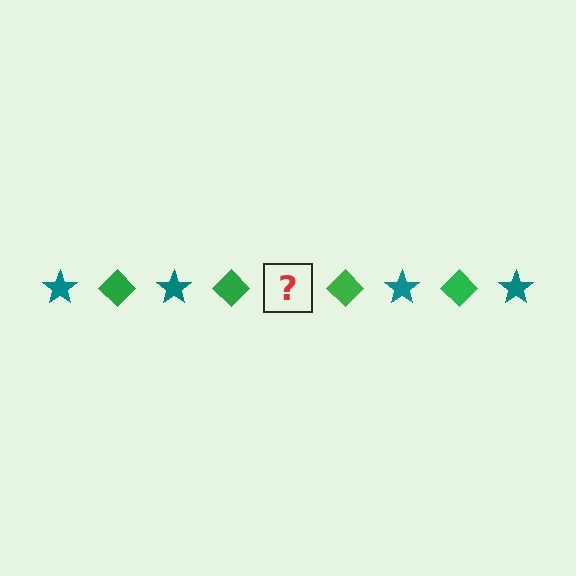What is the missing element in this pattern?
The missing element is a teal star.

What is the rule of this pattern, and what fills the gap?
The rule is that the pattern alternates between teal star and green diamond. The gap should be filled with a teal star.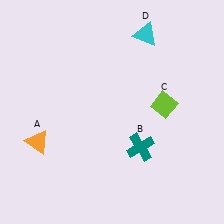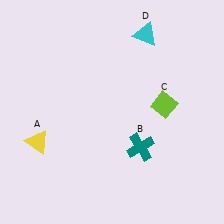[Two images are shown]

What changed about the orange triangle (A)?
In Image 1, A is orange. In Image 2, it changed to yellow.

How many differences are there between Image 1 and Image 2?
There is 1 difference between the two images.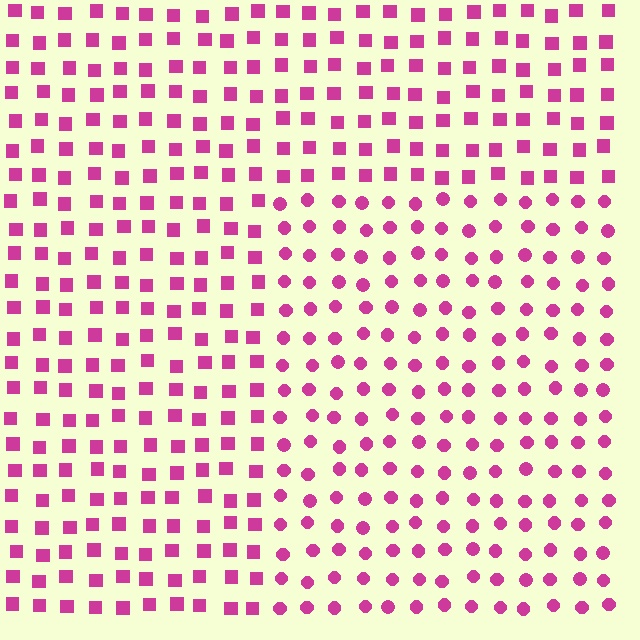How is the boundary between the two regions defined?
The boundary is defined by a change in element shape: circles inside vs. squares outside. All elements share the same color and spacing.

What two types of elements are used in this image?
The image uses circles inside the rectangle region and squares outside it.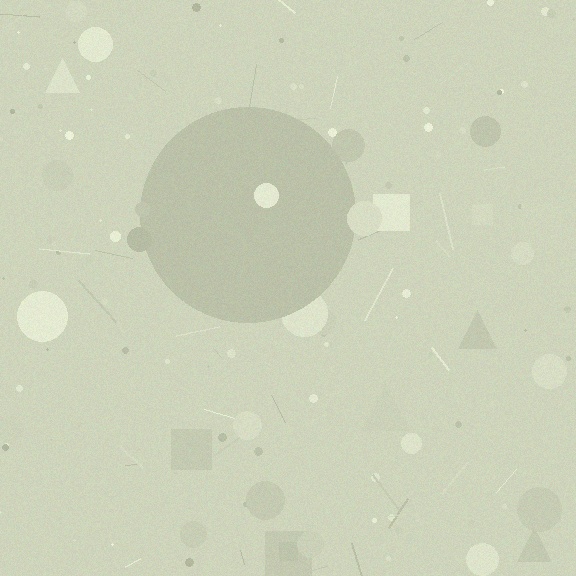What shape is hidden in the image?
A circle is hidden in the image.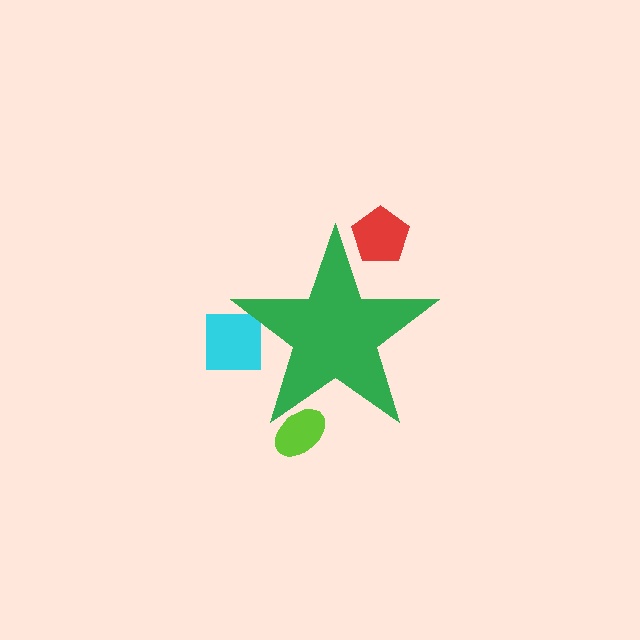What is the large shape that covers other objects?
A green star.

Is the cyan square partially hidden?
Yes, the cyan square is partially hidden behind the green star.